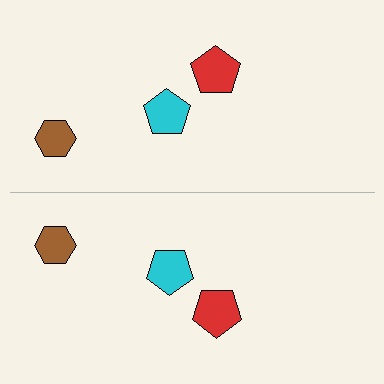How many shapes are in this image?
There are 6 shapes in this image.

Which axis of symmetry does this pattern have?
The pattern has a horizontal axis of symmetry running through the center of the image.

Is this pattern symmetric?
Yes, this pattern has bilateral (reflection) symmetry.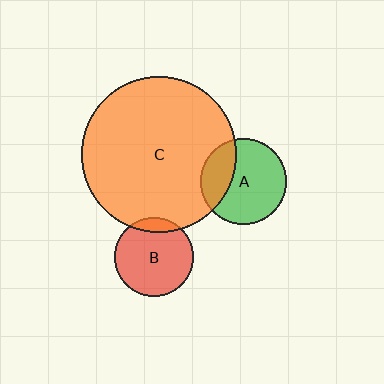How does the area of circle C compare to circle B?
Approximately 3.9 times.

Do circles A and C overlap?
Yes.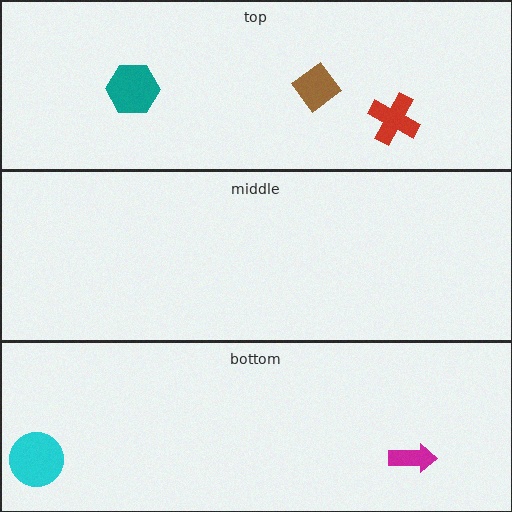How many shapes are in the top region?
3.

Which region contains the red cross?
The top region.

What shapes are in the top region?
The brown diamond, the red cross, the teal hexagon.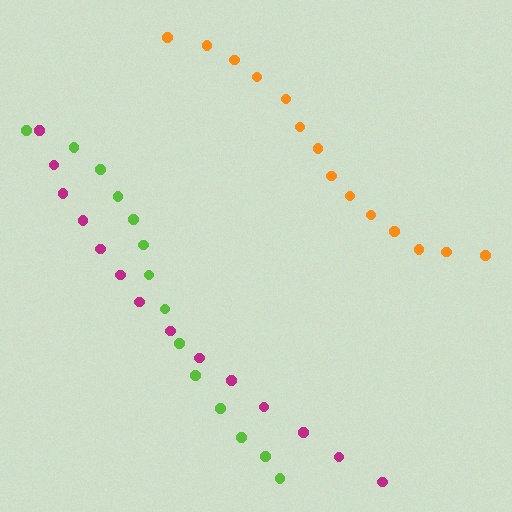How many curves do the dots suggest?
There are 3 distinct paths.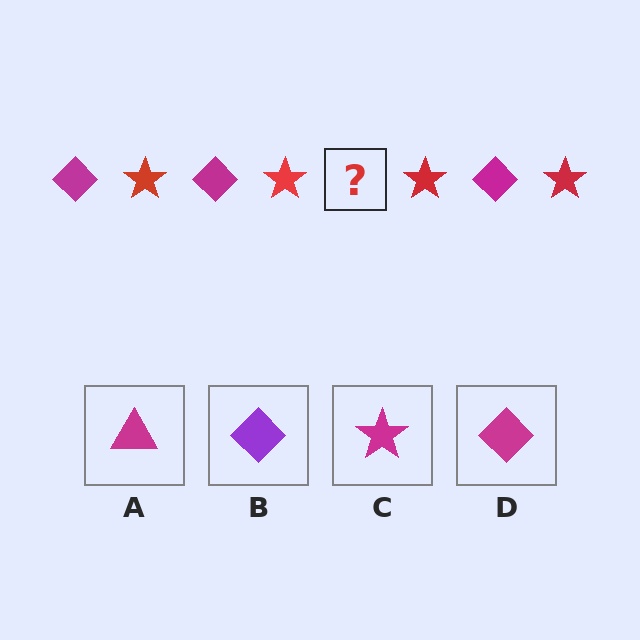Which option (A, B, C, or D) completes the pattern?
D.